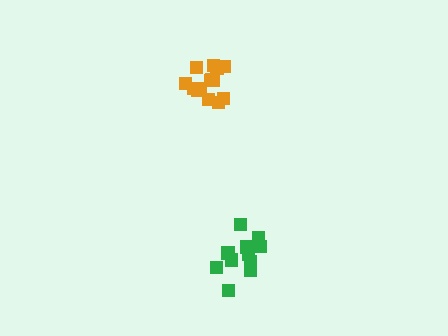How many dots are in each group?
Group 1: 12 dots, Group 2: 15 dots (27 total).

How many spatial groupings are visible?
There are 2 spatial groupings.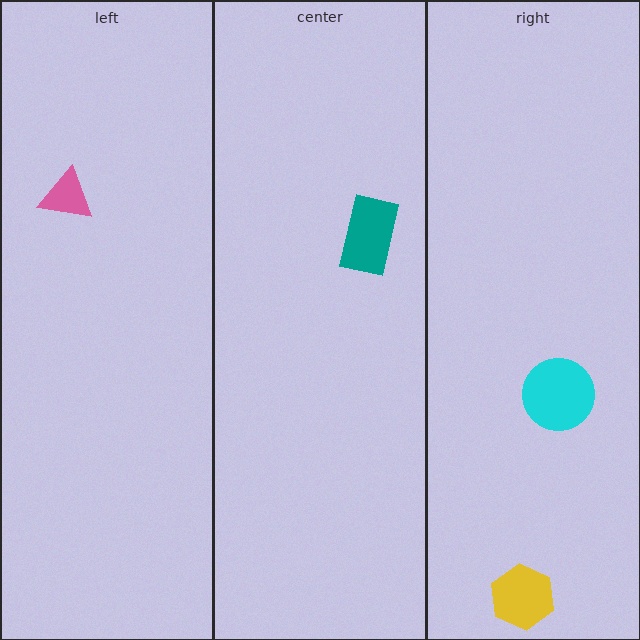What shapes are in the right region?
The cyan circle, the yellow hexagon.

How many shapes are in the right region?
2.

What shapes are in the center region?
The teal rectangle.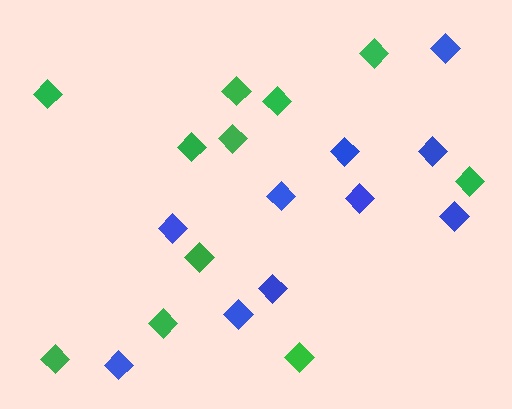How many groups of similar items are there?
There are 2 groups: one group of blue diamonds (10) and one group of green diamonds (11).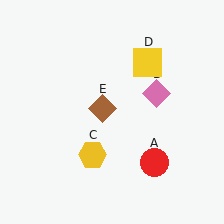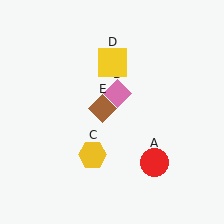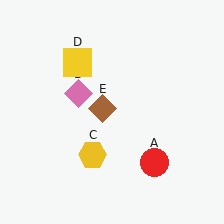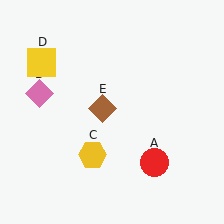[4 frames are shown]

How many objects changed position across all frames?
2 objects changed position: pink diamond (object B), yellow square (object D).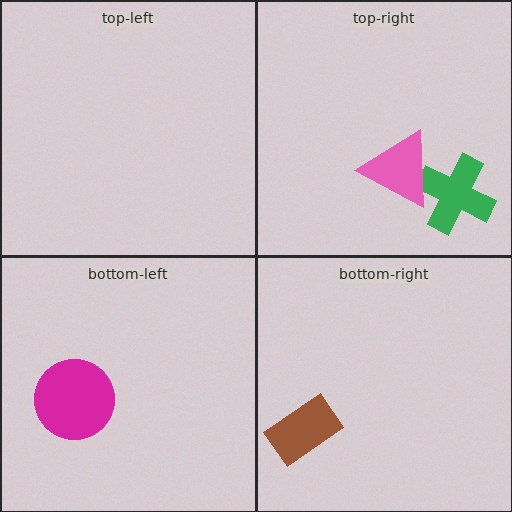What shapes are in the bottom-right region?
The brown rectangle.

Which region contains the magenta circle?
The bottom-left region.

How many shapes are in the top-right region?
2.